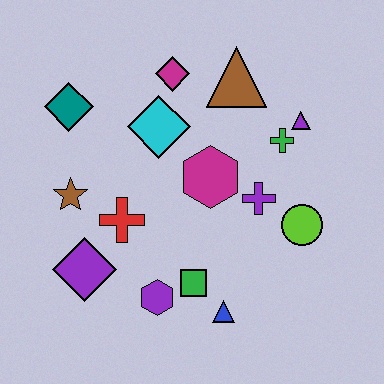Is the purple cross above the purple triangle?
No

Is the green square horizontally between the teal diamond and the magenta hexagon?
Yes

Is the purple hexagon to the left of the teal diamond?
No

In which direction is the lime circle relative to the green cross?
The lime circle is below the green cross.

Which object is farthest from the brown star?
The purple triangle is farthest from the brown star.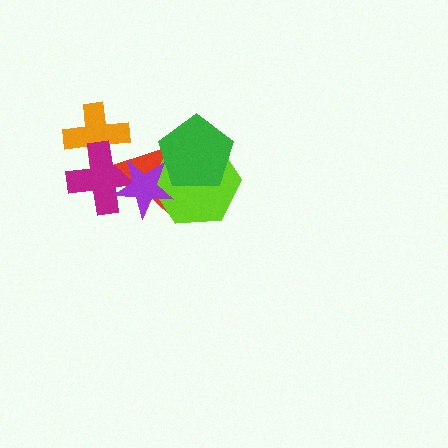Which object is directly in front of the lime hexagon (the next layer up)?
The purple star is directly in front of the lime hexagon.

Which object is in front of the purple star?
The green pentagon is in front of the purple star.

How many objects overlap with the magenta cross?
3 objects overlap with the magenta cross.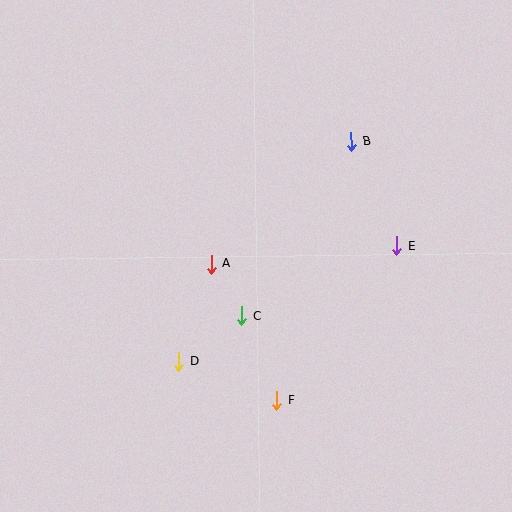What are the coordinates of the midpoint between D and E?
The midpoint between D and E is at (288, 304).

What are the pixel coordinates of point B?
Point B is at (351, 141).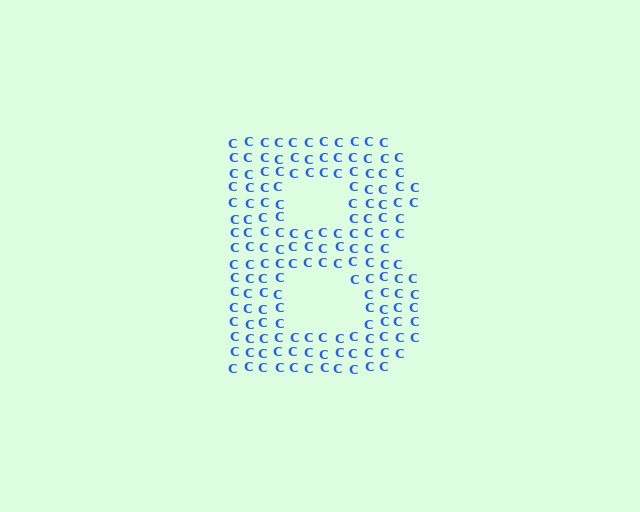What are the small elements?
The small elements are letter C's.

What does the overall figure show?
The overall figure shows the letter B.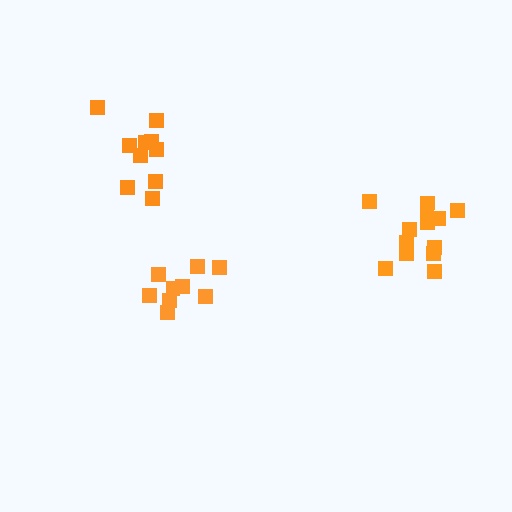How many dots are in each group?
Group 1: 13 dots, Group 2: 10 dots, Group 3: 9 dots (32 total).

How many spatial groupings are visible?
There are 3 spatial groupings.